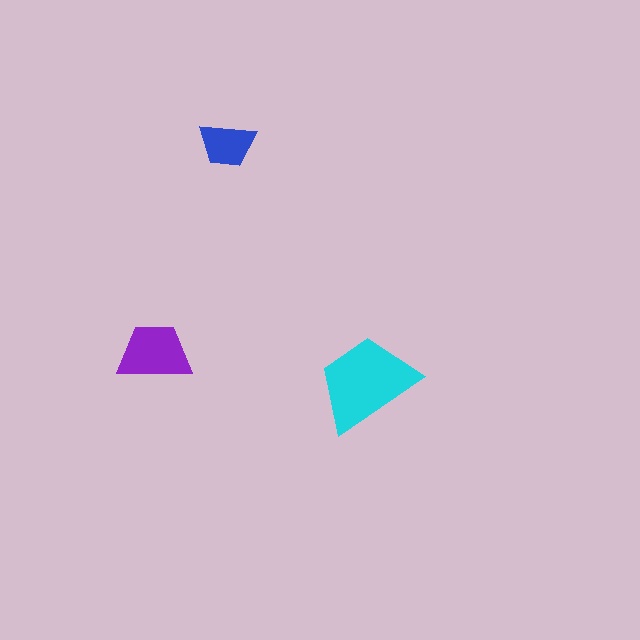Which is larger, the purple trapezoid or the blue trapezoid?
The purple one.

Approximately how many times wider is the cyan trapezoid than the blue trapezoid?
About 2 times wider.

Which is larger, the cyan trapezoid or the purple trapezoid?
The cyan one.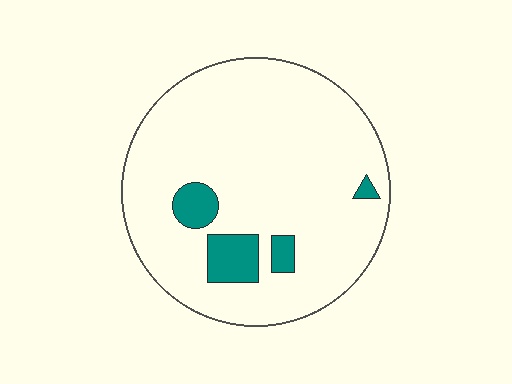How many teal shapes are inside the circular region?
4.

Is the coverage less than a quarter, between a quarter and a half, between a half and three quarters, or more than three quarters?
Less than a quarter.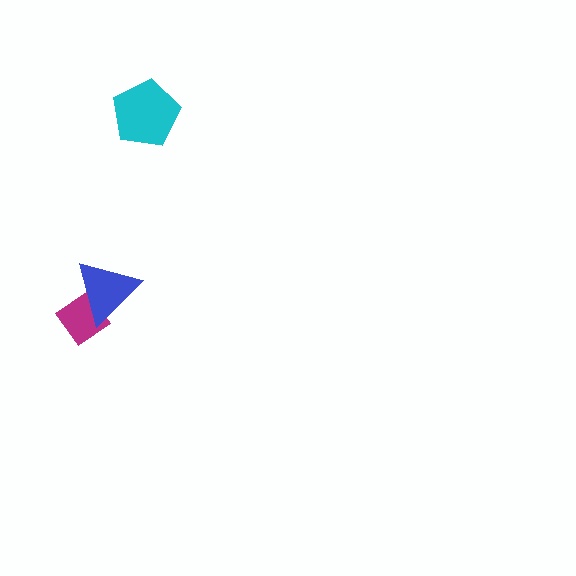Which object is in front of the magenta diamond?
The blue triangle is in front of the magenta diamond.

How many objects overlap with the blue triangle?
1 object overlaps with the blue triangle.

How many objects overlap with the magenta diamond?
1 object overlaps with the magenta diamond.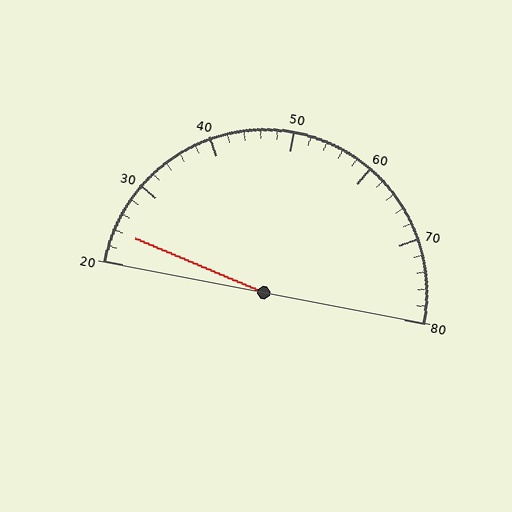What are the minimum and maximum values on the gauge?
The gauge ranges from 20 to 80.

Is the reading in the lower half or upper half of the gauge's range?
The reading is in the lower half of the range (20 to 80).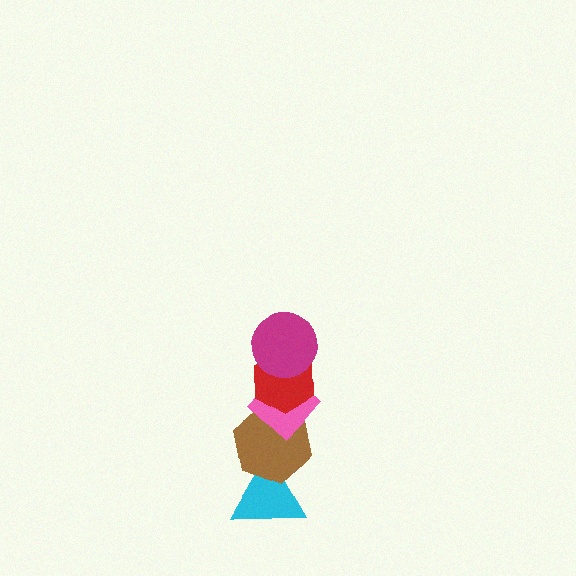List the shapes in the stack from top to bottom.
From top to bottom: the magenta circle, the red hexagon, the pink diamond, the brown hexagon, the cyan triangle.